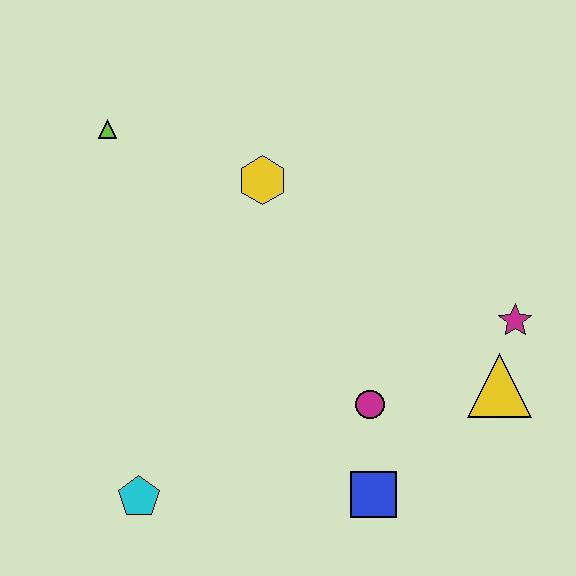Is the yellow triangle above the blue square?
Yes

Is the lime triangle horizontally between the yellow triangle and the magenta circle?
No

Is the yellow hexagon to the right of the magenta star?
No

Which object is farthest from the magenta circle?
The lime triangle is farthest from the magenta circle.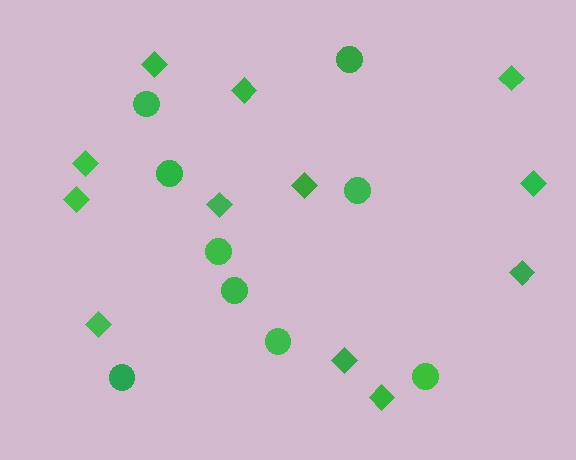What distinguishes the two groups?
There are 2 groups: one group of circles (9) and one group of diamonds (12).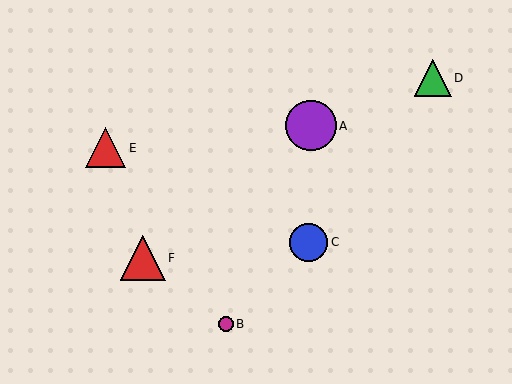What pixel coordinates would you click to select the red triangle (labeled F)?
Click at (143, 258) to select the red triangle F.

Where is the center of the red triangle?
The center of the red triangle is at (143, 258).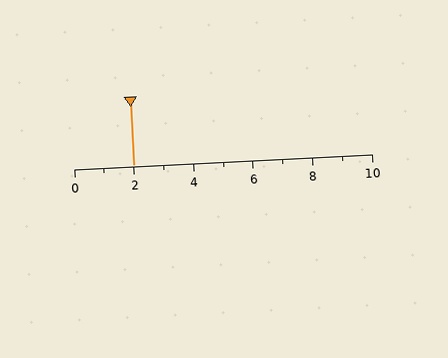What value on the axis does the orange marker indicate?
The marker indicates approximately 2.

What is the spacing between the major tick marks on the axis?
The major ticks are spaced 2 apart.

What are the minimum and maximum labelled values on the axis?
The axis runs from 0 to 10.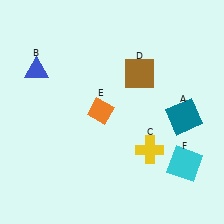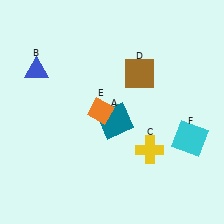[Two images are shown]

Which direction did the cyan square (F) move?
The cyan square (F) moved up.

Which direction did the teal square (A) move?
The teal square (A) moved left.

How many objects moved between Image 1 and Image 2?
2 objects moved between the two images.